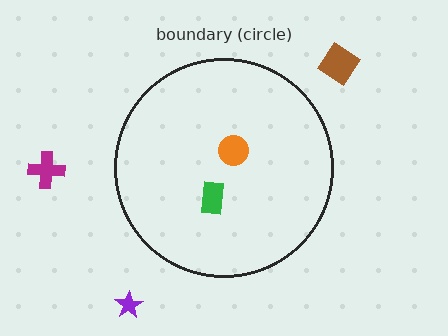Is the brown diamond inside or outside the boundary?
Outside.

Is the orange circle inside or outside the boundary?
Inside.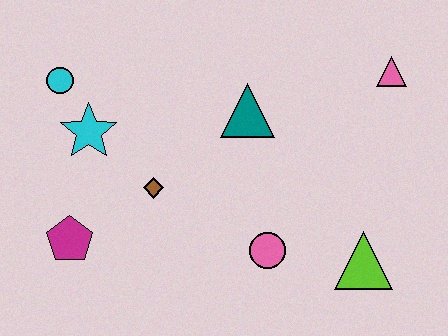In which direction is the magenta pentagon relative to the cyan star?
The magenta pentagon is below the cyan star.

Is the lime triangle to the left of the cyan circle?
No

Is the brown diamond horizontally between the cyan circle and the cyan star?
No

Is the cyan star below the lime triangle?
No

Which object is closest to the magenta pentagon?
The brown diamond is closest to the magenta pentagon.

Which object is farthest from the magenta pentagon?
The pink triangle is farthest from the magenta pentagon.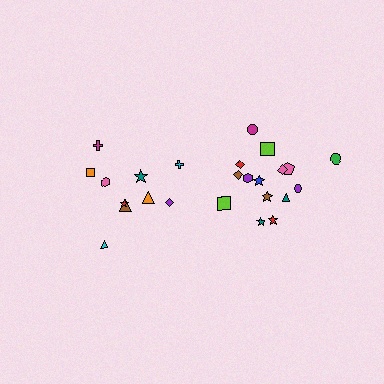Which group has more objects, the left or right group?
The right group.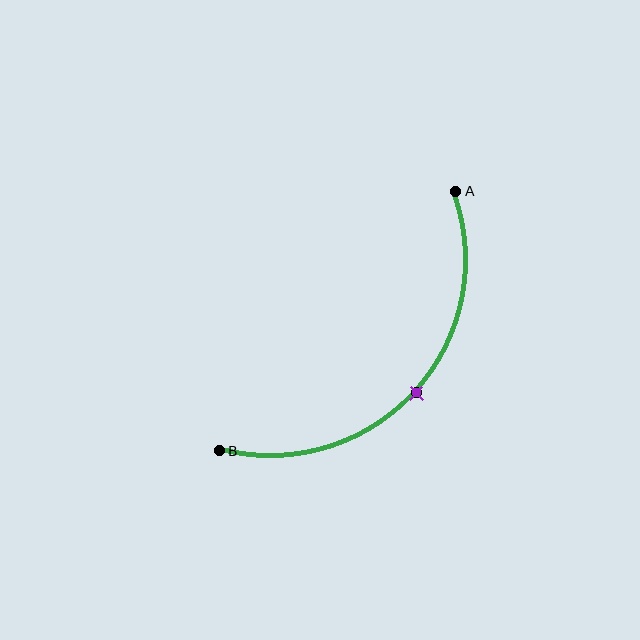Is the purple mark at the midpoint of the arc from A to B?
Yes. The purple mark lies on the arc at equal arc-length from both A and B — it is the arc midpoint.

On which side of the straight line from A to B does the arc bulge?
The arc bulges below and to the right of the straight line connecting A and B.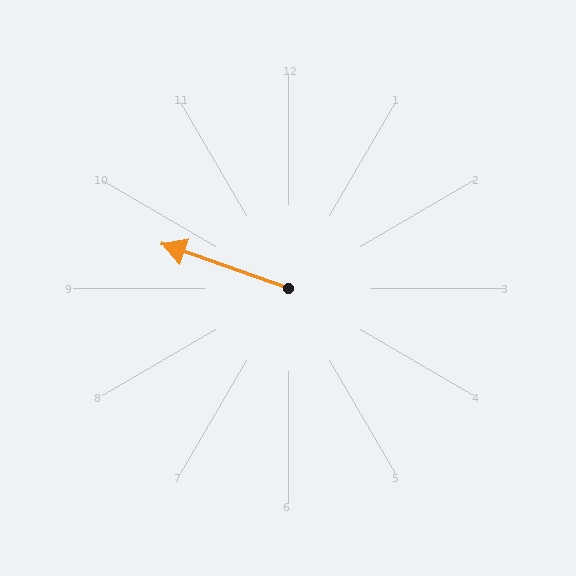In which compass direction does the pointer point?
West.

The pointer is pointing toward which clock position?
Roughly 10 o'clock.